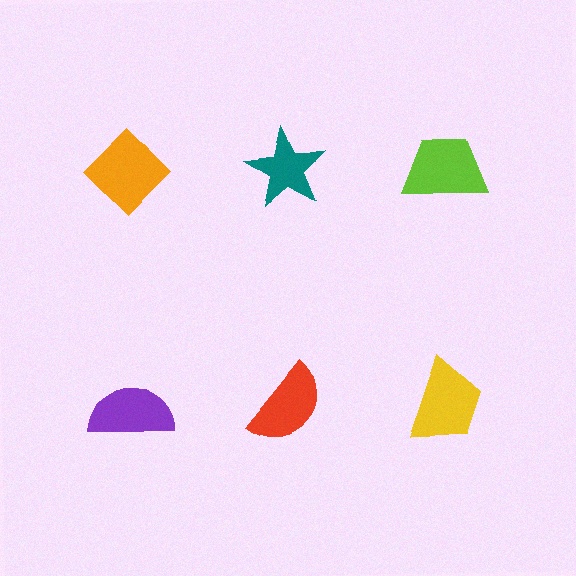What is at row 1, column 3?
A lime trapezoid.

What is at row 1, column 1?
An orange diamond.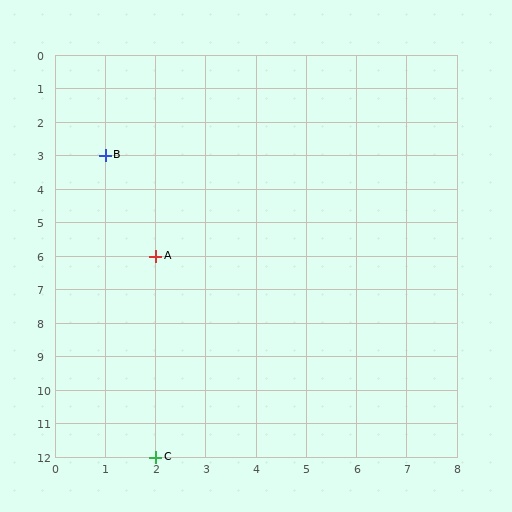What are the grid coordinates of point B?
Point B is at grid coordinates (1, 3).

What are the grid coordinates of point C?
Point C is at grid coordinates (2, 12).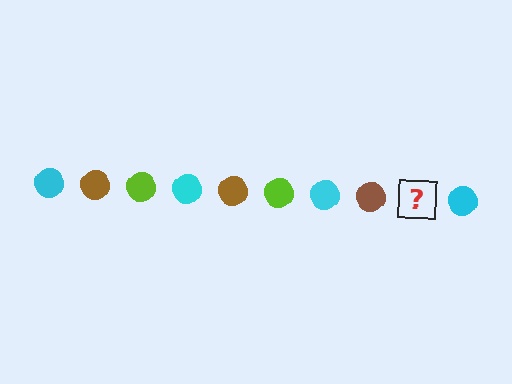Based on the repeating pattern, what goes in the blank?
The blank should be a lime circle.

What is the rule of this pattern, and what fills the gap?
The rule is that the pattern cycles through cyan, brown, lime circles. The gap should be filled with a lime circle.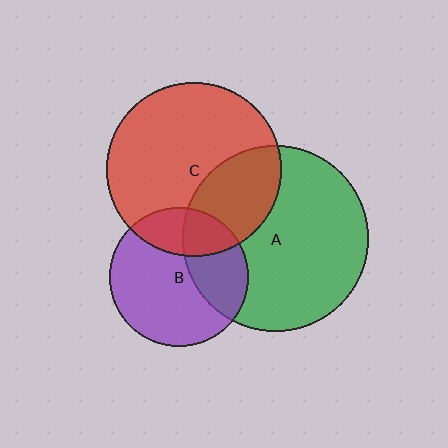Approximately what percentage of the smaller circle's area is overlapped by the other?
Approximately 25%.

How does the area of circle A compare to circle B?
Approximately 1.8 times.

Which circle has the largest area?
Circle A (green).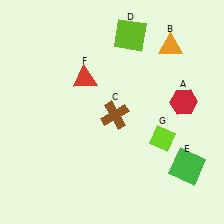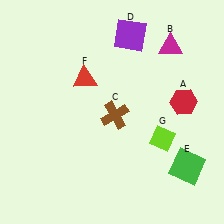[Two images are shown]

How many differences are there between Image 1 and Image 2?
There are 2 differences between the two images.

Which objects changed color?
B changed from orange to magenta. D changed from lime to purple.